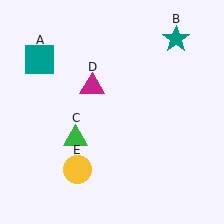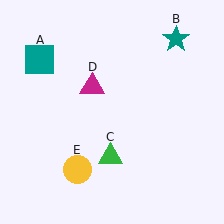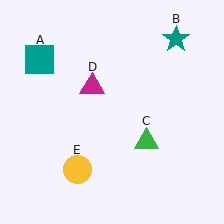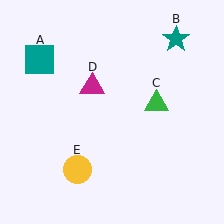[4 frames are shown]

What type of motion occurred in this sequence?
The green triangle (object C) rotated counterclockwise around the center of the scene.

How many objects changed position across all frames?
1 object changed position: green triangle (object C).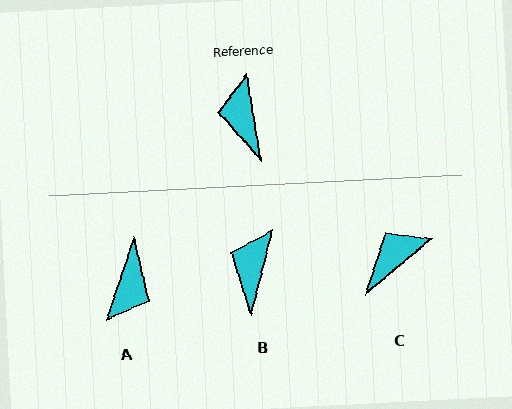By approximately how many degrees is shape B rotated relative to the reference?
Approximately 23 degrees clockwise.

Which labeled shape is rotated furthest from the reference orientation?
A, about 152 degrees away.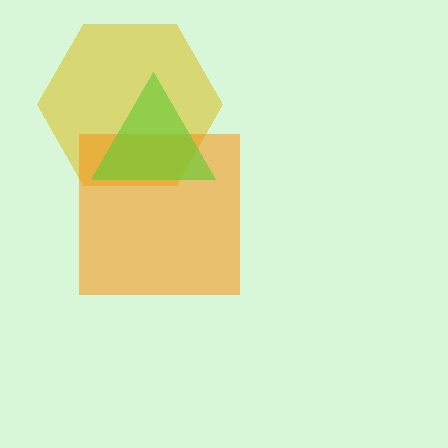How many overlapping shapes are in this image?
There are 3 overlapping shapes in the image.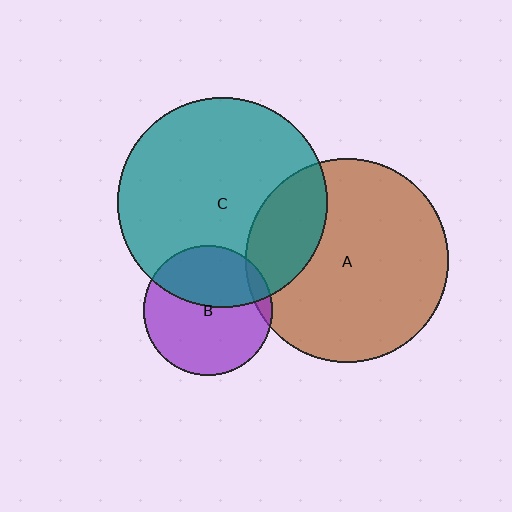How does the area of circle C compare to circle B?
Approximately 2.6 times.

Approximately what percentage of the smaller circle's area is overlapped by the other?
Approximately 25%.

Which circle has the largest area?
Circle C (teal).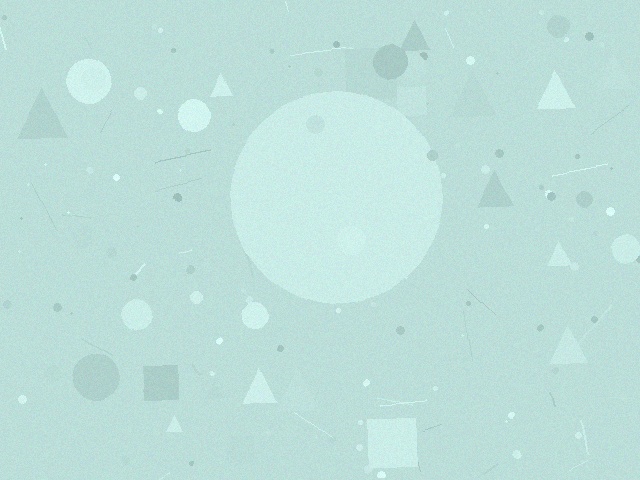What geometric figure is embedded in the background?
A circle is embedded in the background.